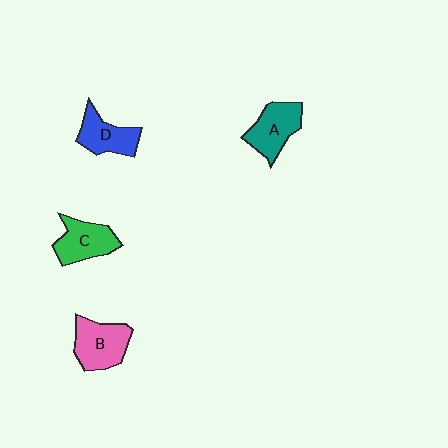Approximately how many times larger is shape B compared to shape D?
Approximately 1.2 times.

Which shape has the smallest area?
Shape D (blue).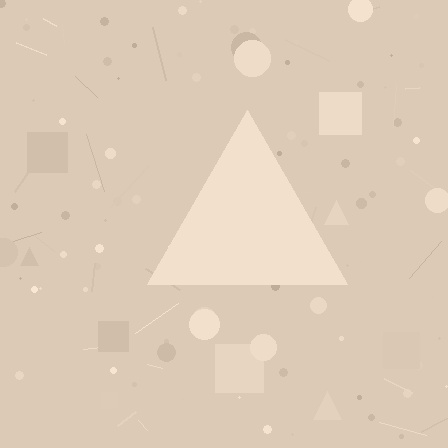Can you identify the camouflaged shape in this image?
The camouflaged shape is a triangle.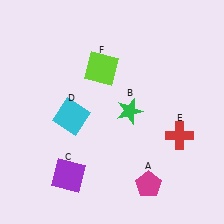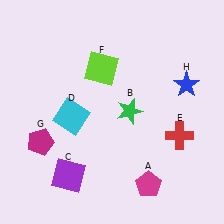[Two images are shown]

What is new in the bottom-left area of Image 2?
A magenta pentagon (G) was added in the bottom-left area of Image 2.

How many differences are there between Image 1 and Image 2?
There are 2 differences between the two images.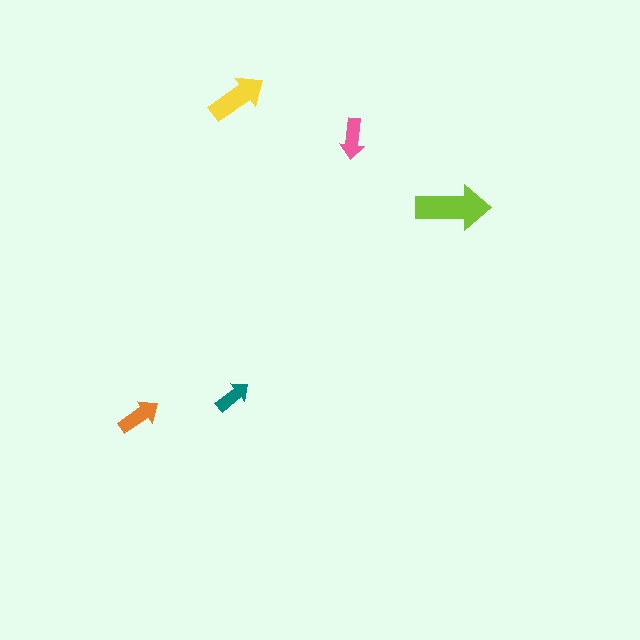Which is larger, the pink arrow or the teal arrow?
The pink one.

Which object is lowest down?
The orange arrow is bottommost.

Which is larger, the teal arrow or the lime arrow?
The lime one.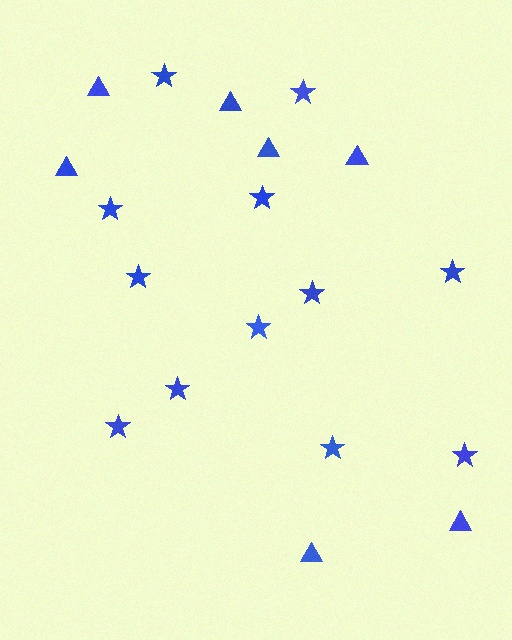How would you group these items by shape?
There are 2 groups: one group of stars (12) and one group of triangles (7).